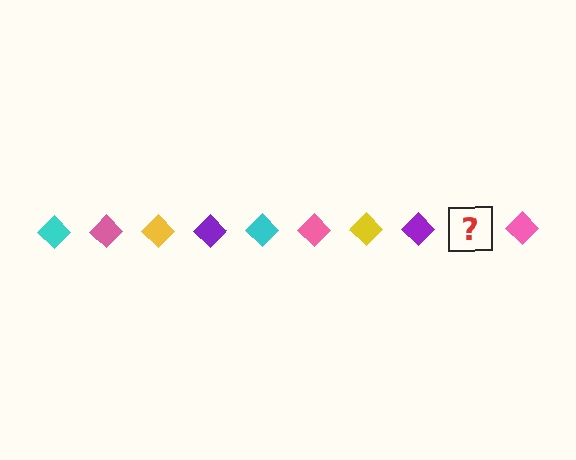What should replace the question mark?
The question mark should be replaced with a cyan diamond.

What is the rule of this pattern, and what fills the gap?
The rule is that the pattern cycles through cyan, pink, yellow, purple diamonds. The gap should be filled with a cyan diamond.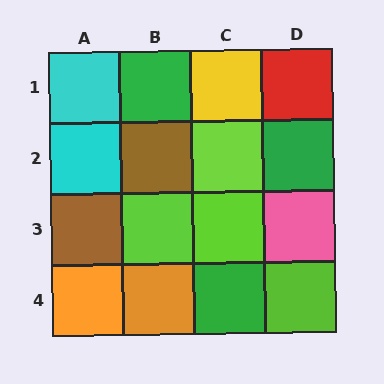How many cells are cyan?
2 cells are cyan.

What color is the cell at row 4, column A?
Orange.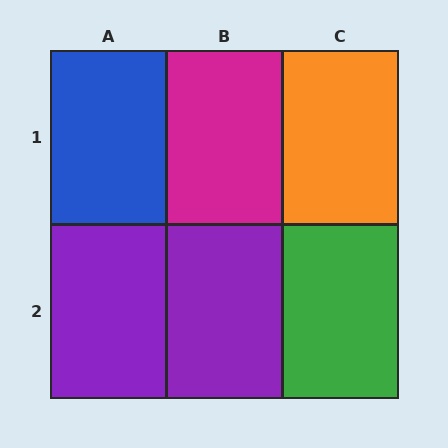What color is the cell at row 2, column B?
Purple.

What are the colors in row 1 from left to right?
Blue, magenta, orange.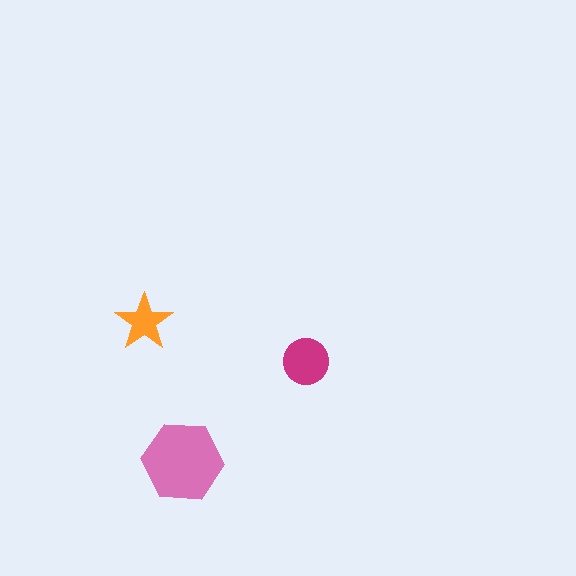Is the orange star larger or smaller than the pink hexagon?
Smaller.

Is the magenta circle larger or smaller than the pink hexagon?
Smaller.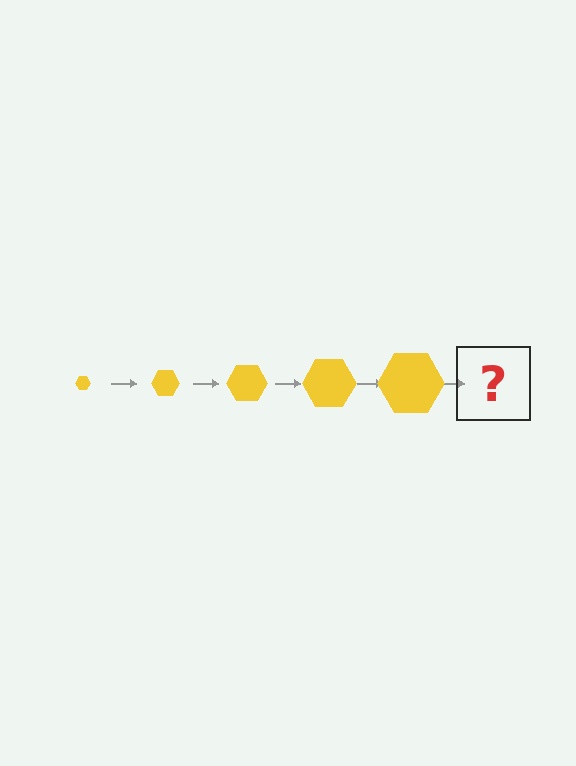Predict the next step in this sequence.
The next step is a yellow hexagon, larger than the previous one.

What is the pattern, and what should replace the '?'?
The pattern is that the hexagon gets progressively larger each step. The '?' should be a yellow hexagon, larger than the previous one.